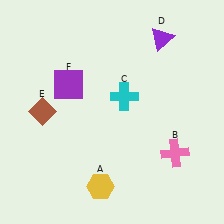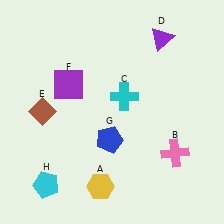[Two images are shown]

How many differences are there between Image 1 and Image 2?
There are 2 differences between the two images.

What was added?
A blue pentagon (G), a cyan pentagon (H) were added in Image 2.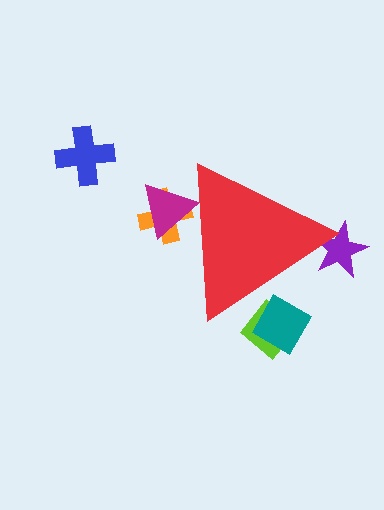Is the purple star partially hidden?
Yes, the purple star is partially hidden behind the red triangle.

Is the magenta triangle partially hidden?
Yes, the magenta triangle is partially hidden behind the red triangle.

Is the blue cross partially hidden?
No, the blue cross is fully visible.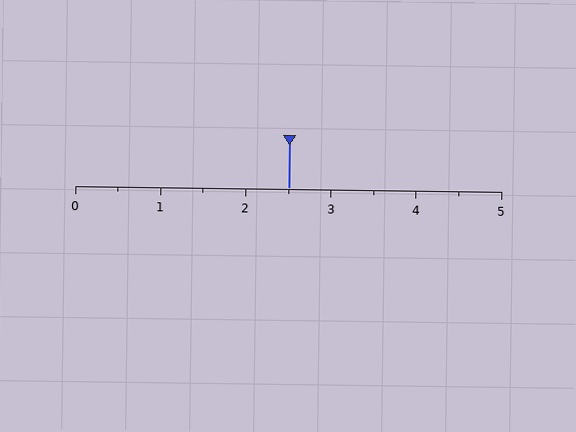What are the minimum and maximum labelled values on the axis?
The axis runs from 0 to 5.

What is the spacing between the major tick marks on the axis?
The major ticks are spaced 1 apart.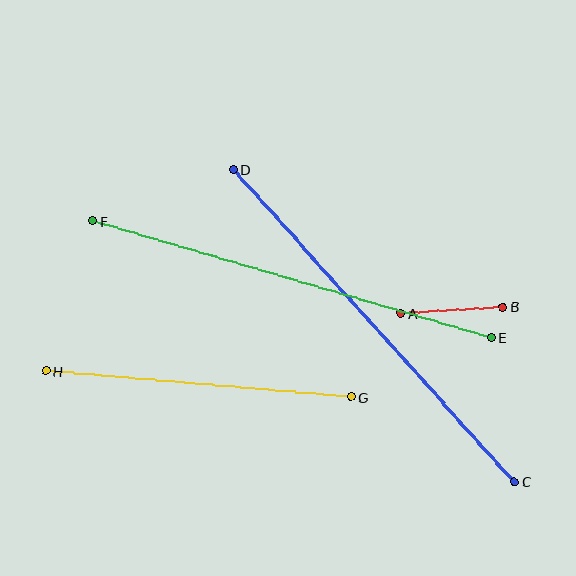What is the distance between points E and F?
The distance is approximately 415 pixels.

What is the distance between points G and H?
The distance is approximately 306 pixels.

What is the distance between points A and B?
The distance is approximately 103 pixels.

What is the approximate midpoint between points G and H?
The midpoint is at approximately (198, 384) pixels.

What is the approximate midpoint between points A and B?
The midpoint is at approximately (452, 310) pixels.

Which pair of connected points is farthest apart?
Points C and D are farthest apart.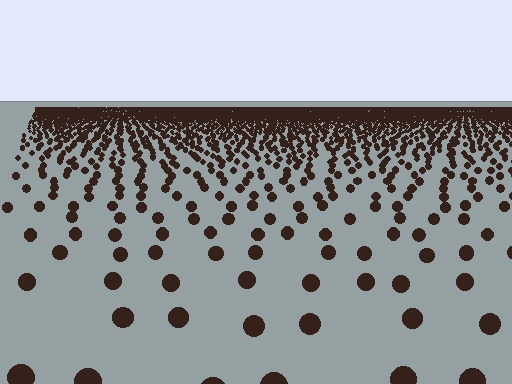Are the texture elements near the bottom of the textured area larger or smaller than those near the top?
Larger. Near the bottom, elements are closer to the viewer and appear at a bigger on-screen size.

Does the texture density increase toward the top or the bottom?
Density increases toward the top.